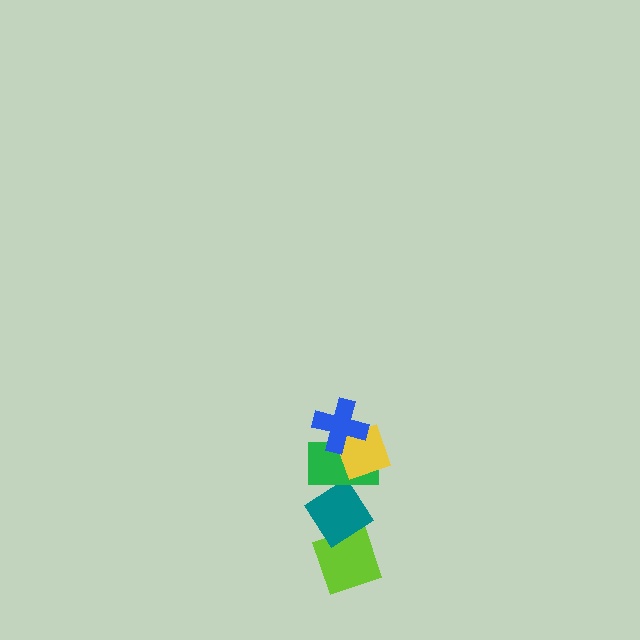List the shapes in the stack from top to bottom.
From top to bottom: the blue cross, the yellow diamond, the green rectangle, the teal diamond, the lime diamond.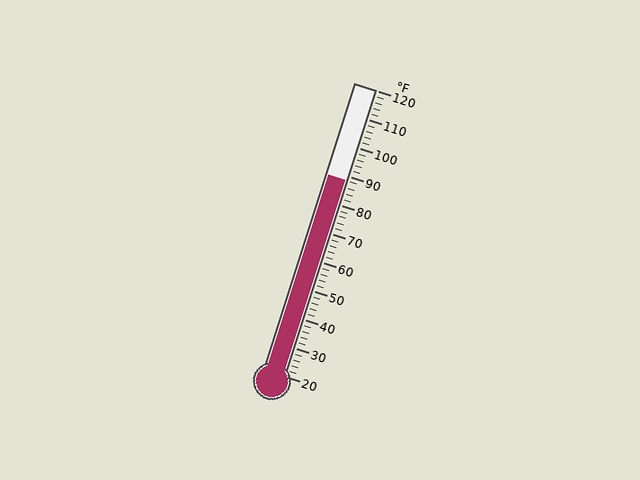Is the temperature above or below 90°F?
The temperature is below 90°F.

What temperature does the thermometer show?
The thermometer shows approximately 88°F.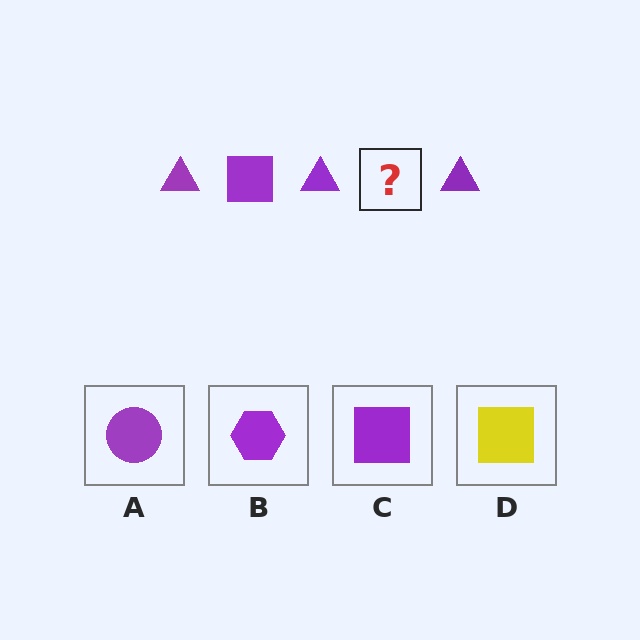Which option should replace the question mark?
Option C.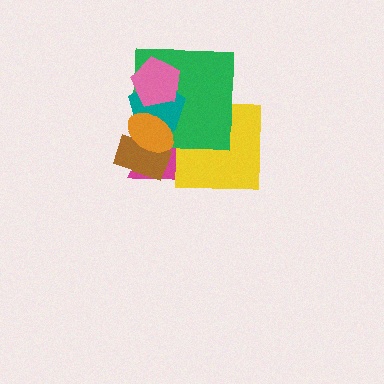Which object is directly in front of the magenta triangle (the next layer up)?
The yellow square is directly in front of the magenta triangle.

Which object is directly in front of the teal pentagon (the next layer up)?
The pink pentagon is directly in front of the teal pentagon.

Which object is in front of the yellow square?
The green square is in front of the yellow square.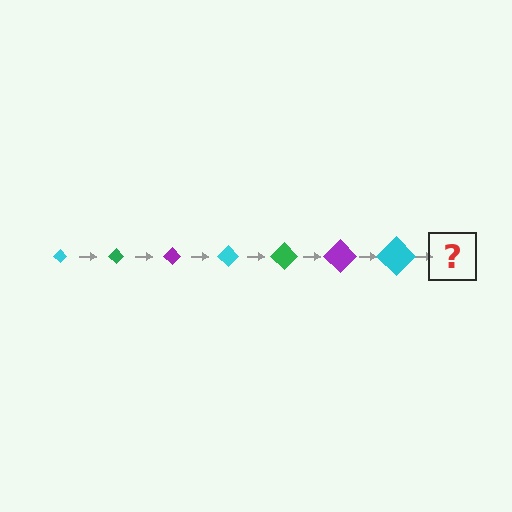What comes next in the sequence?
The next element should be a green diamond, larger than the previous one.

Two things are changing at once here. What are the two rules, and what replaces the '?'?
The two rules are that the diamond grows larger each step and the color cycles through cyan, green, and purple. The '?' should be a green diamond, larger than the previous one.